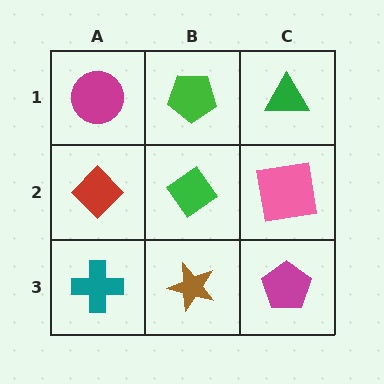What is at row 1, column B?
A green pentagon.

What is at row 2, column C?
A pink square.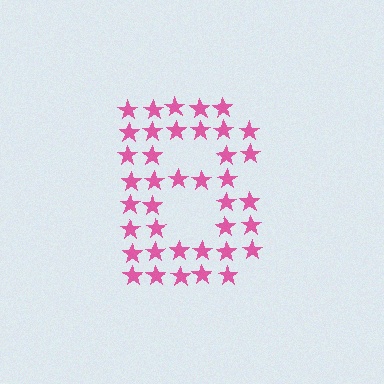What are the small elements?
The small elements are stars.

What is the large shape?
The large shape is the letter B.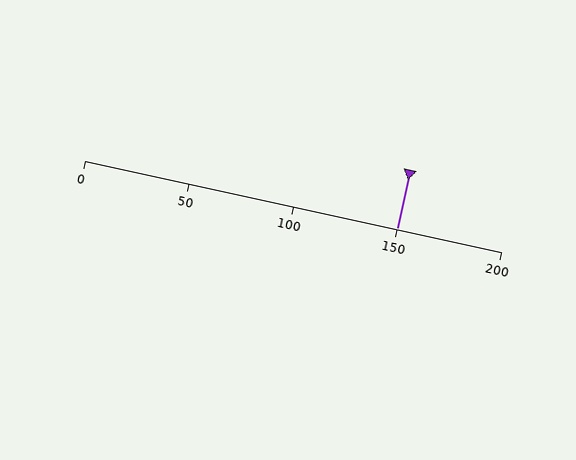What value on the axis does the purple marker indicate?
The marker indicates approximately 150.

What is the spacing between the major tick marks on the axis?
The major ticks are spaced 50 apart.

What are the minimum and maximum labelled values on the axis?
The axis runs from 0 to 200.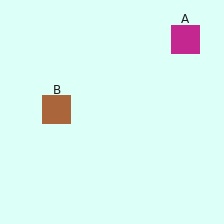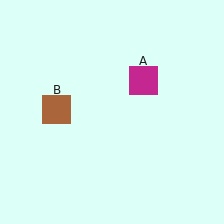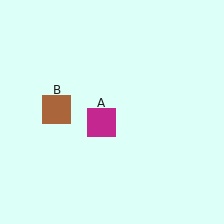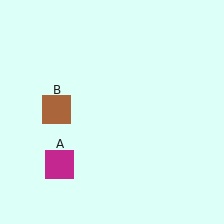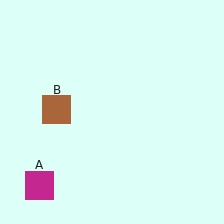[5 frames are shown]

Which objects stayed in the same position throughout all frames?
Brown square (object B) remained stationary.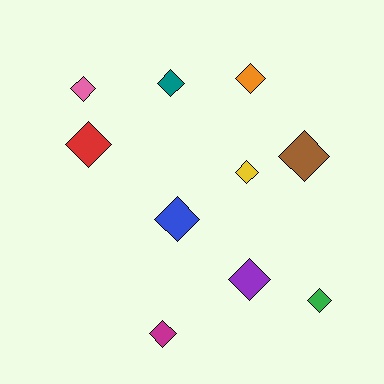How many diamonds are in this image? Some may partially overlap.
There are 10 diamonds.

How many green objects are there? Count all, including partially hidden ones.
There is 1 green object.